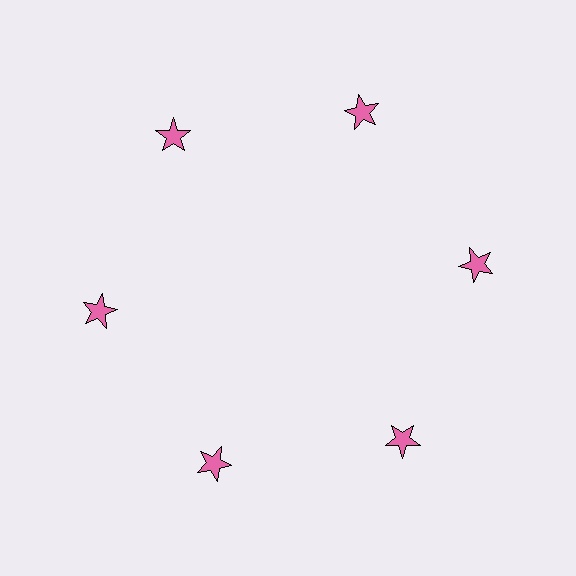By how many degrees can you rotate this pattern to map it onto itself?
The pattern maps onto itself every 60 degrees of rotation.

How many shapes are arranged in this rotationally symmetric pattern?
There are 6 shapes, arranged in 6 groups of 1.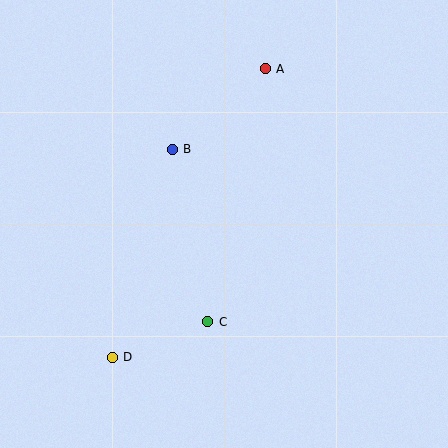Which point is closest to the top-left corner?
Point B is closest to the top-left corner.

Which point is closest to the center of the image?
Point B at (172, 149) is closest to the center.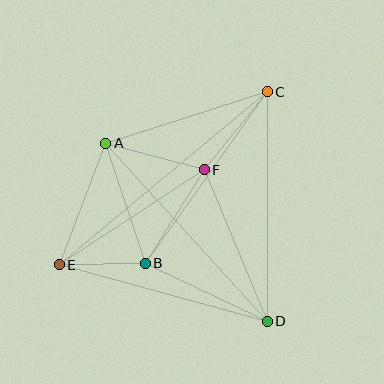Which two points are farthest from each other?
Points C and E are farthest from each other.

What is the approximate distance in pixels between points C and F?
The distance between C and F is approximately 100 pixels.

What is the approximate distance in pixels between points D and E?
The distance between D and E is approximately 216 pixels.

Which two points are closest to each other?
Points B and E are closest to each other.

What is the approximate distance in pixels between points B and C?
The distance between B and C is approximately 211 pixels.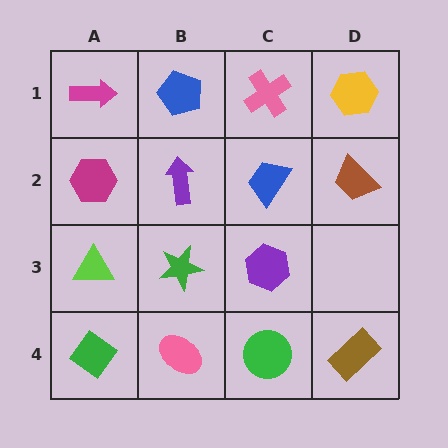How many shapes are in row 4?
4 shapes.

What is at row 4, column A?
A green diamond.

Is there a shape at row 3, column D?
No, that cell is empty.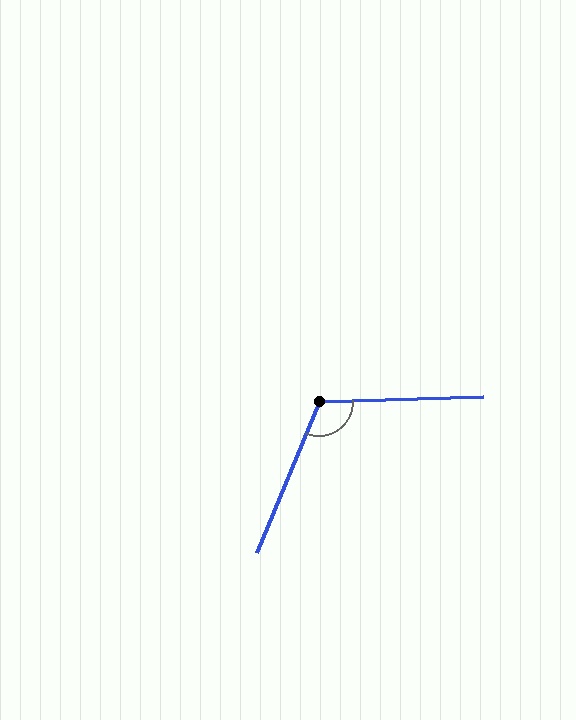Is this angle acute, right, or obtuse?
It is obtuse.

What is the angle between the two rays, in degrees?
Approximately 114 degrees.